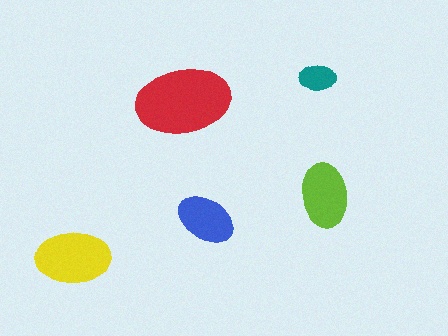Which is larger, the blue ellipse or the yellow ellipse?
The yellow one.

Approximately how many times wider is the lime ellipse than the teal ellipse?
About 2 times wider.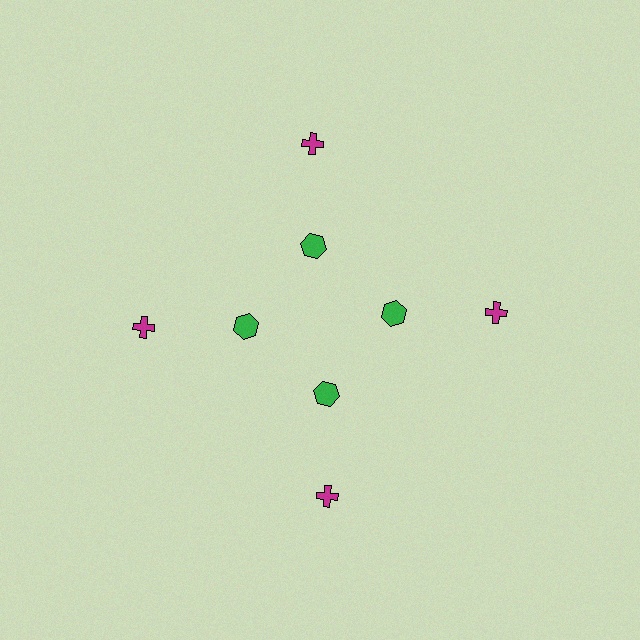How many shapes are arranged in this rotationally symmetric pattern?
There are 8 shapes, arranged in 4 groups of 2.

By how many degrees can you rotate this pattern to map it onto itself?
The pattern maps onto itself every 90 degrees of rotation.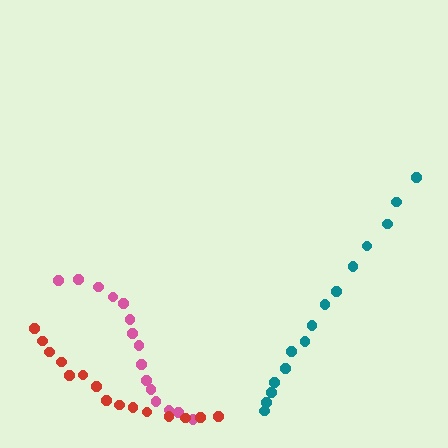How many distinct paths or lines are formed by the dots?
There are 3 distinct paths.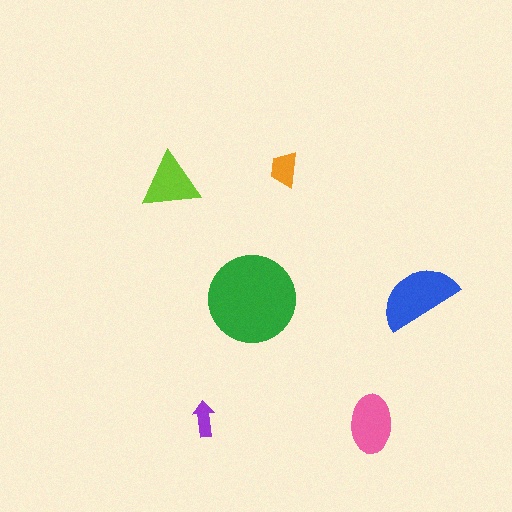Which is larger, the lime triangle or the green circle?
The green circle.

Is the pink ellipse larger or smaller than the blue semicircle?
Smaller.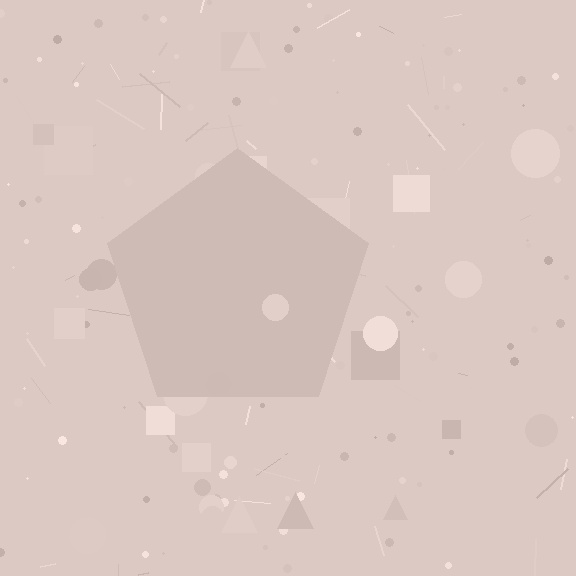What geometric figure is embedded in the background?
A pentagon is embedded in the background.